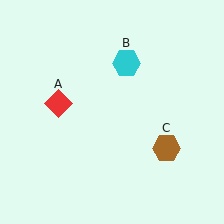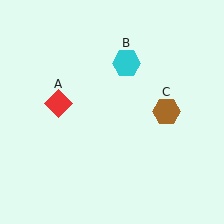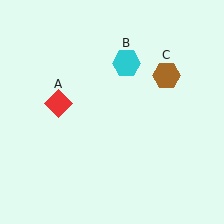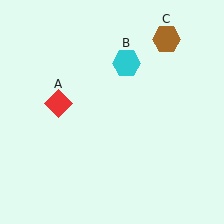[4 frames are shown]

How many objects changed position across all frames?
1 object changed position: brown hexagon (object C).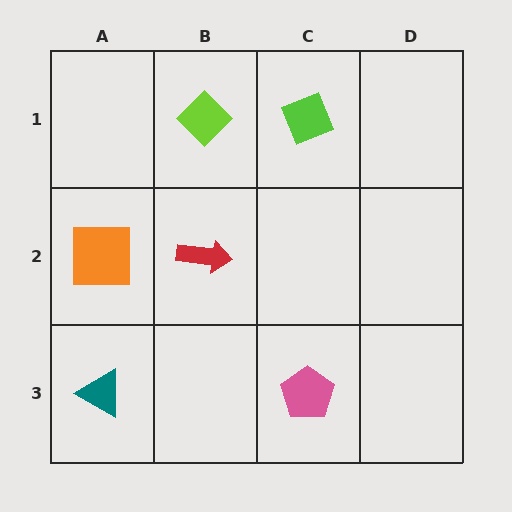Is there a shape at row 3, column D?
No, that cell is empty.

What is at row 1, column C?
A lime diamond.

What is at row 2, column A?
An orange square.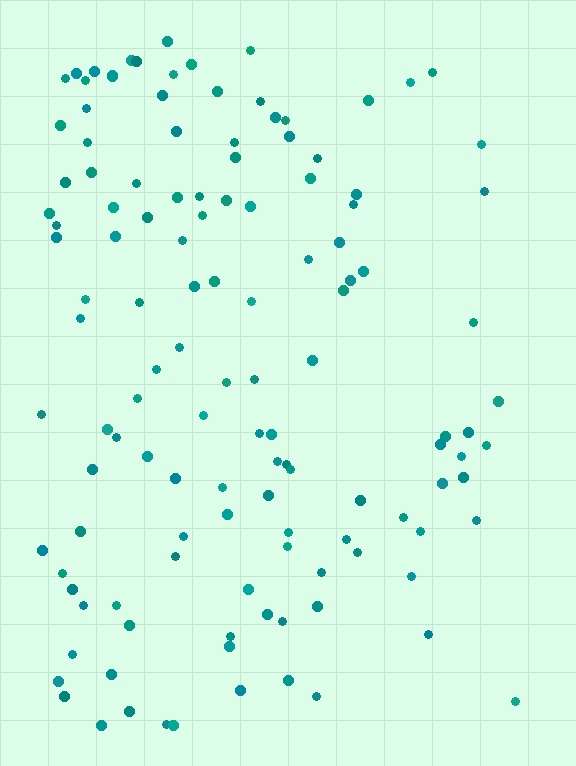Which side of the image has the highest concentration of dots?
The left.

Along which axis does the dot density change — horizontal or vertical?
Horizontal.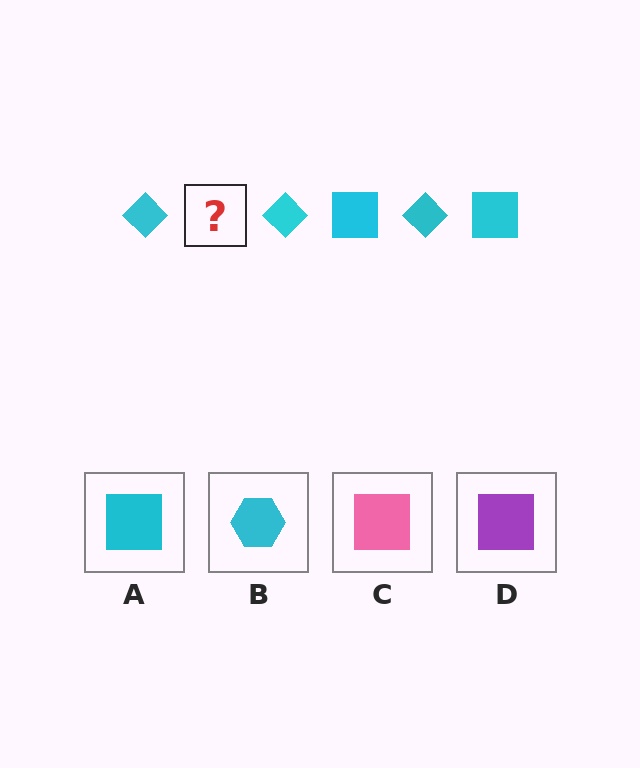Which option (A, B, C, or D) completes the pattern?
A.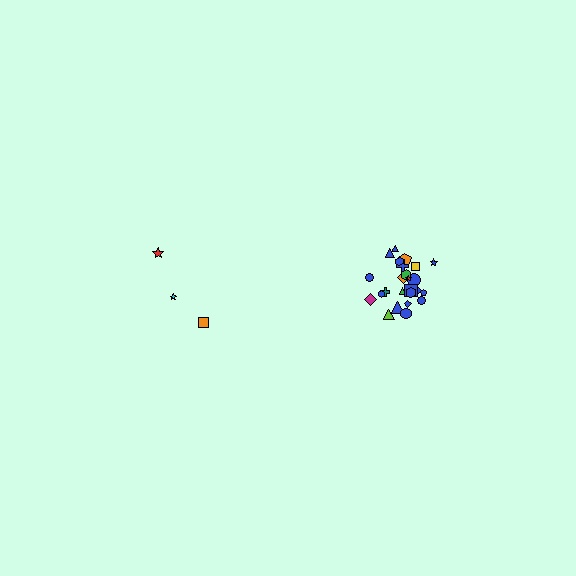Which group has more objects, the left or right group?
The right group.